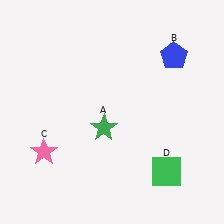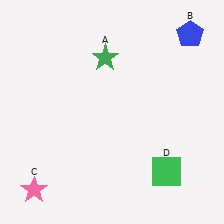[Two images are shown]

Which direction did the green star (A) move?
The green star (A) moved up.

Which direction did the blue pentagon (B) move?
The blue pentagon (B) moved up.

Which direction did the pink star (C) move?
The pink star (C) moved down.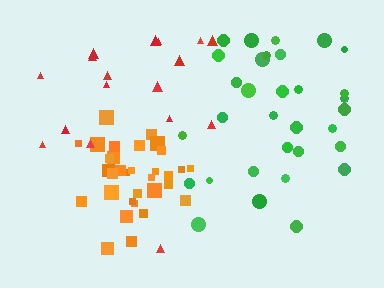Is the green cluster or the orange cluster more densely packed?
Orange.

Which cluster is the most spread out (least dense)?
Red.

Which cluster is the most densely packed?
Orange.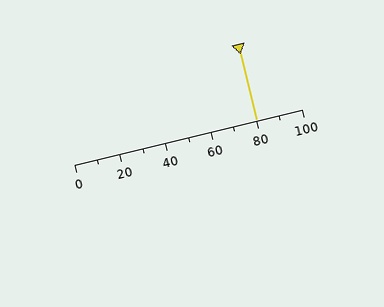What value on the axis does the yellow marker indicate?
The marker indicates approximately 80.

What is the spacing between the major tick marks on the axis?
The major ticks are spaced 20 apart.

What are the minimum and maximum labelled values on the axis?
The axis runs from 0 to 100.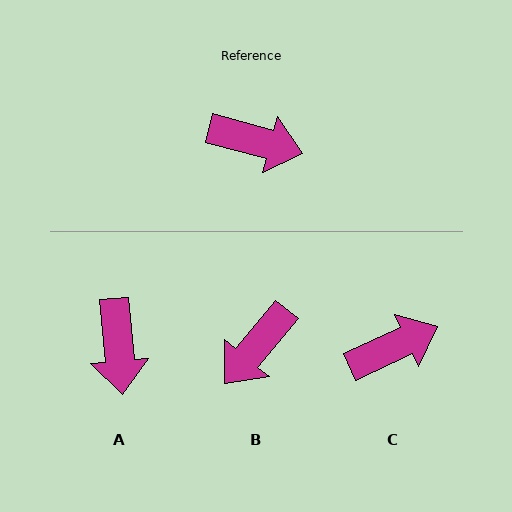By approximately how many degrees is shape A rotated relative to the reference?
Approximately 70 degrees clockwise.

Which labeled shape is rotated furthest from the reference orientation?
B, about 115 degrees away.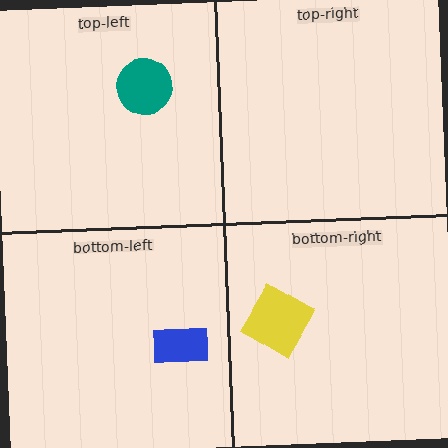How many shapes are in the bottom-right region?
1.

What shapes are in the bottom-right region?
The yellow diamond.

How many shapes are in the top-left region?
1.